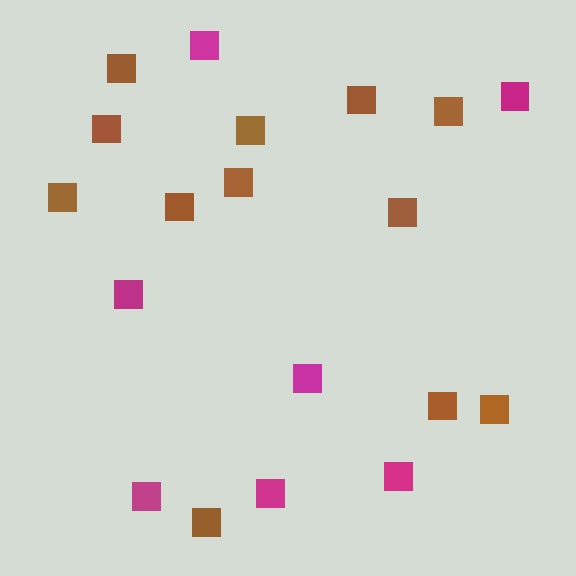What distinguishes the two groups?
There are 2 groups: one group of brown squares (12) and one group of magenta squares (7).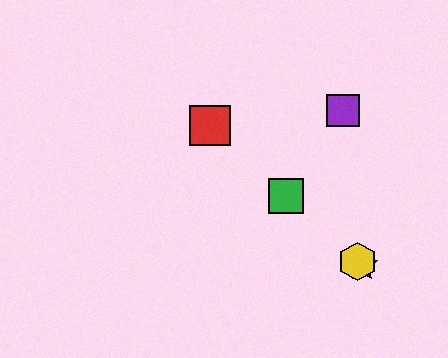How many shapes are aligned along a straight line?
4 shapes (the red square, the blue star, the green square, the yellow hexagon) are aligned along a straight line.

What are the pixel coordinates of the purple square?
The purple square is at (343, 110).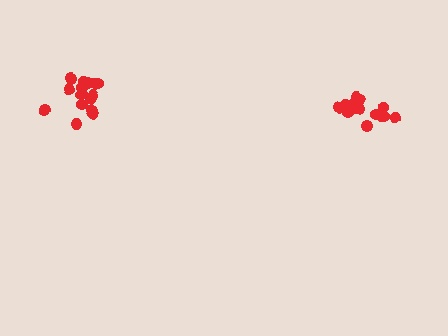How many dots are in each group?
Group 1: 14 dots, Group 2: 15 dots (29 total).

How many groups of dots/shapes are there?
There are 2 groups.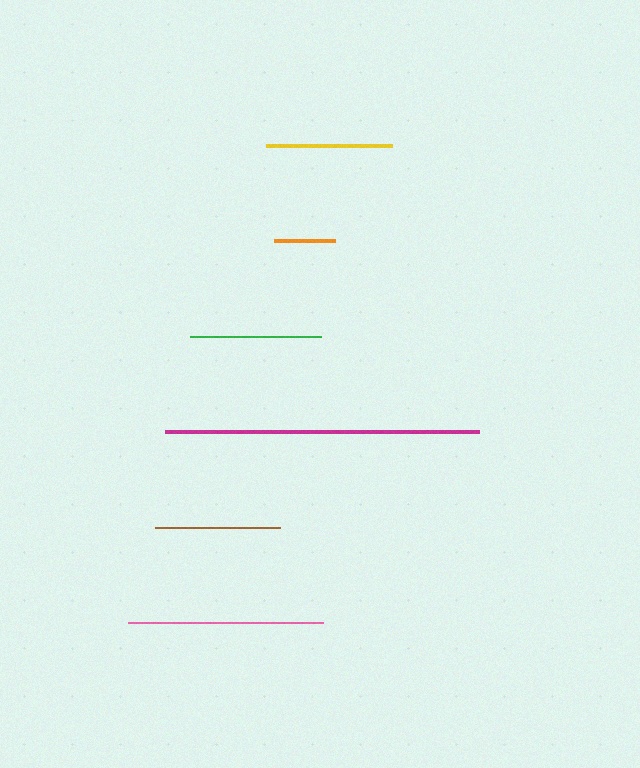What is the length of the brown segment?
The brown segment is approximately 125 pixels long.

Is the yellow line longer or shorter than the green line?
The green line is longer than the yellow line.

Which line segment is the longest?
The magenta line is the longest at approximately 314 pixels.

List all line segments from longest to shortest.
From longest to shortest: magenta, pink, green, yellow, brown, orange.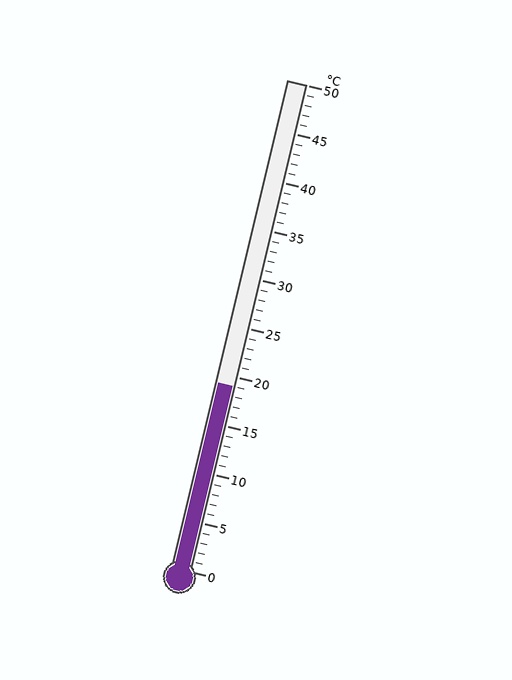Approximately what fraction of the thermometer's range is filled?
The thermometer is filled to approximately 40% of its range.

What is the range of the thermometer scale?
The thermometer scale ranges from 0°C to 50°C.